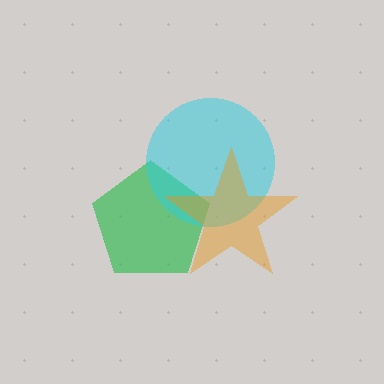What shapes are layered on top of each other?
The layered shapes are: a green pentagon, a cyan circle, an orange star.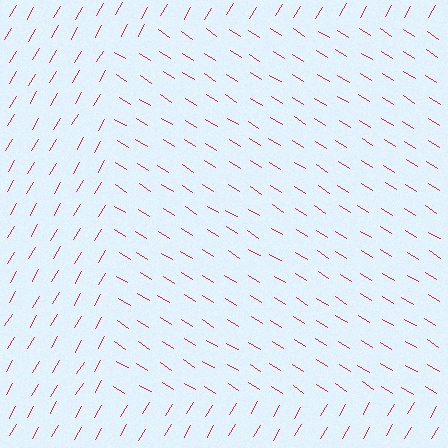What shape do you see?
I see a rectangle.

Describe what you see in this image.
The image is filled with small red line segments. A rectangle region in the image has lines oriented differently from the surrounding lines, creating a visible texture boundary.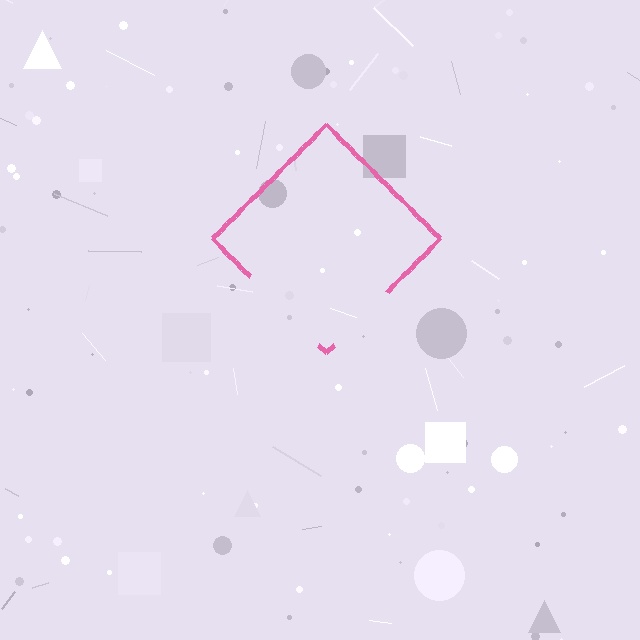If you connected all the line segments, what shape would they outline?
They would outline a diamond.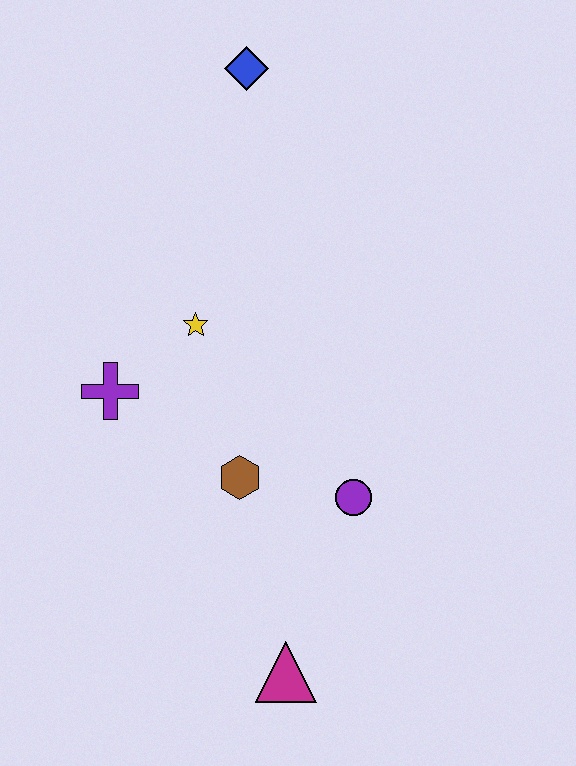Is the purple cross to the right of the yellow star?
No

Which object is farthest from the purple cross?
The blue diamond is farthest from the purple cross.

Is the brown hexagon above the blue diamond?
No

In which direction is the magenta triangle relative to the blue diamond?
The magenta triangle is below the blue diamond.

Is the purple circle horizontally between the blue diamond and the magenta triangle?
No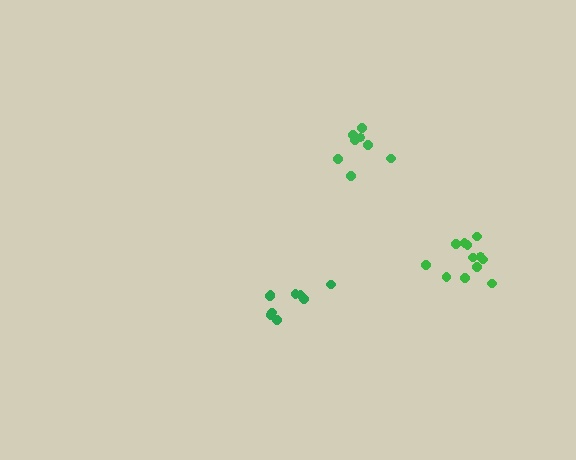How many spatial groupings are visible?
There are 3 spatial groupings.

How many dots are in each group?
Group 1: 9 dots, Group 2: 13 dots, Group 3: 8 dots (30 total).